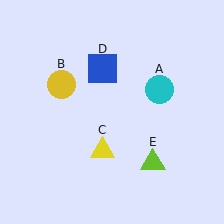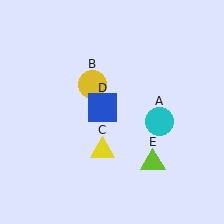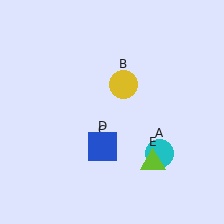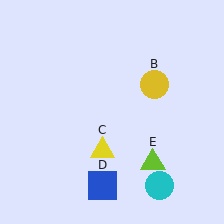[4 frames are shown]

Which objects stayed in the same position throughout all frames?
Yellow triangle (object C) and lime triangle (object E) remained stationary.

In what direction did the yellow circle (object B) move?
The yellow circle (object B) moved right.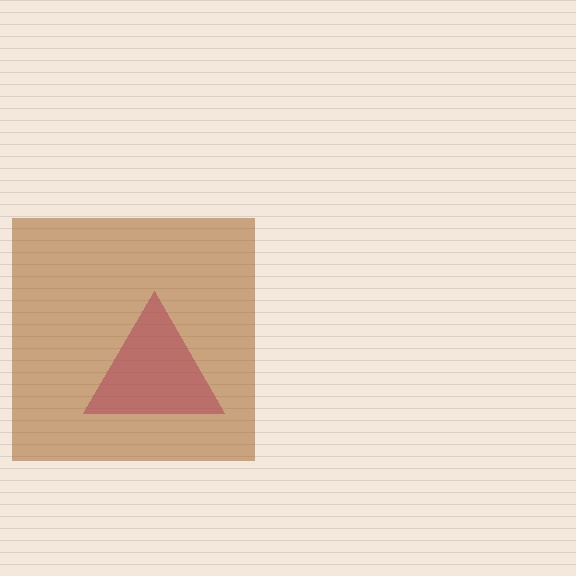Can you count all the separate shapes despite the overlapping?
Yes, there are 2 separate shapes.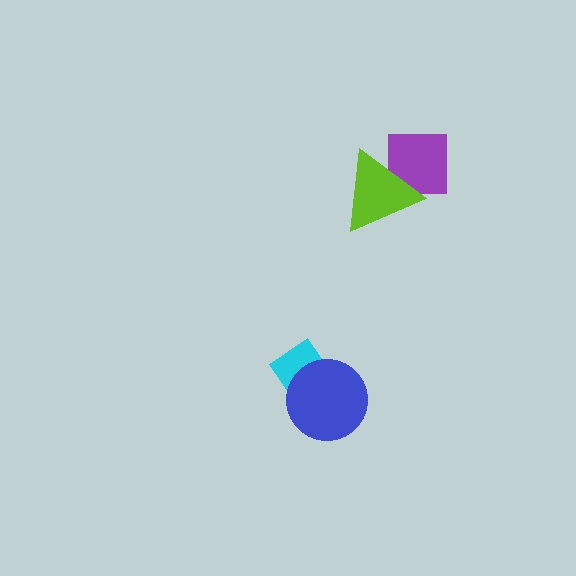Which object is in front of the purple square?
The lime triangle is in front of the purple square.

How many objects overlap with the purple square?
1 object overlaps with the purple square.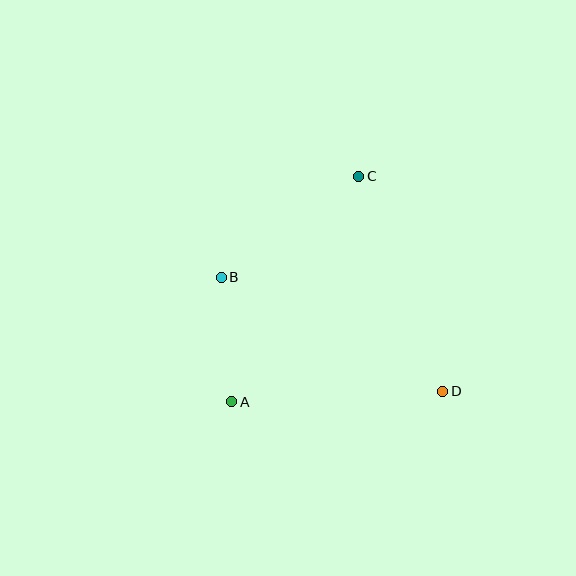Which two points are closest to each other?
Points A and B are closest to each other.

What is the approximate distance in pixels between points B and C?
The distance between B and C is approximately 171 pixels.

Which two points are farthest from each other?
Points A and C are farthest from each other.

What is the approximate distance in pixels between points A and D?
The distance between A and D is approximately 211 pixels.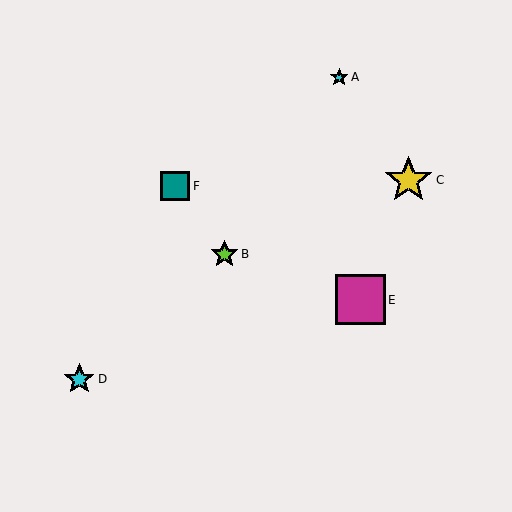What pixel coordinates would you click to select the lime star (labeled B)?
Click at (224, 254) to select the lime star B.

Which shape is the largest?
The magenta square (labeled E) is the largest.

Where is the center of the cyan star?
The center of the cyan star is at (339, 77).